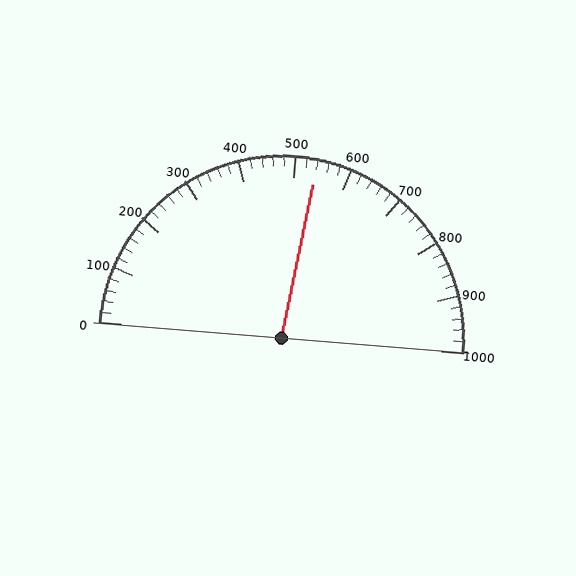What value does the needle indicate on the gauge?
The needle indicates approximately 540.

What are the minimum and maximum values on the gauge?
The gauge ranges from 0 to 1000.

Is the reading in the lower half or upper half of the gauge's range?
The reading is in the upper half of the range (0 to 1000).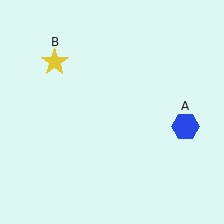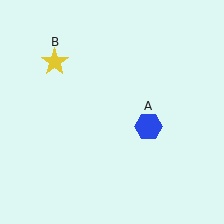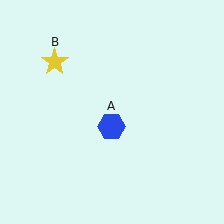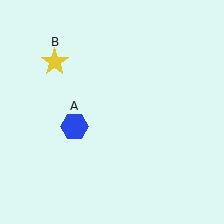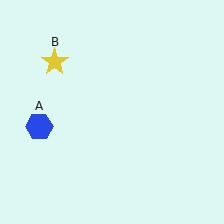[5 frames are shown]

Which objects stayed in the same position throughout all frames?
Yellow star (object B) remained stationary.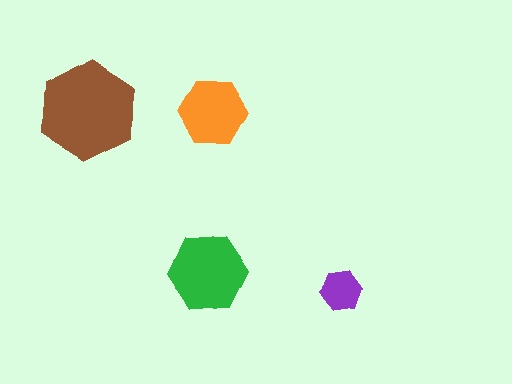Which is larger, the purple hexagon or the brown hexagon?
The brown one.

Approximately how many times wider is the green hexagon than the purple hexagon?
About 2 times wider.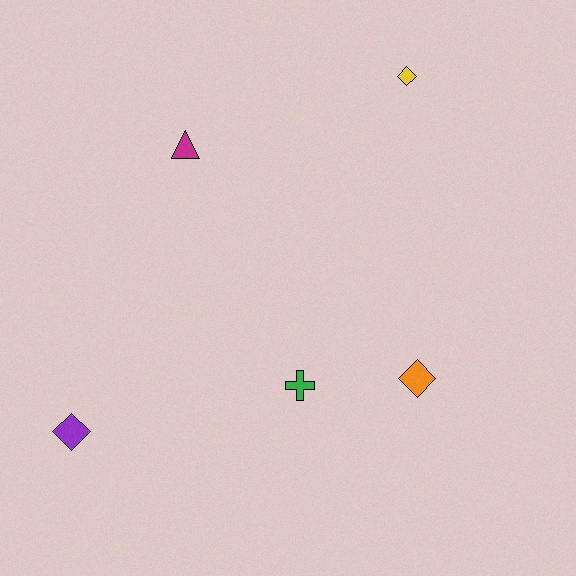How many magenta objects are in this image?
There is 1 magenta object.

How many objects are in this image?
There are 5 objects.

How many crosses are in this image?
There is 1 cross.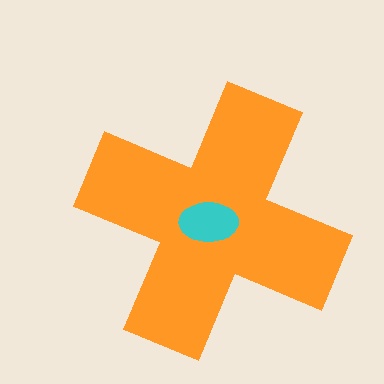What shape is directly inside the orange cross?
The cyan ellipse.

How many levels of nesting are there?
2.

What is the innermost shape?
The cyan ellipse.